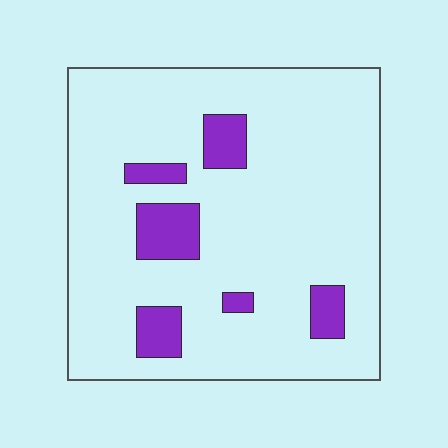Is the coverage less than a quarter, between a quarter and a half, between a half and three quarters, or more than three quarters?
Less than a quarter.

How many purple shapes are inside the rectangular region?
6.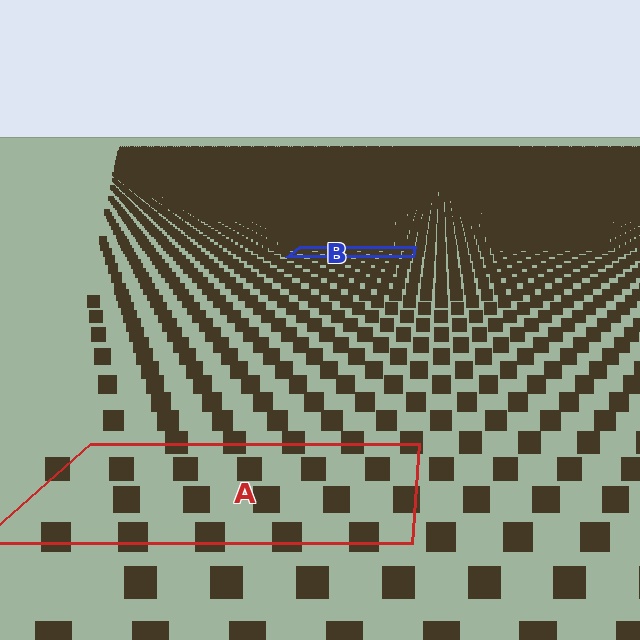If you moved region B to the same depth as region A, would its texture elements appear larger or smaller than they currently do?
They would appear larger. At a closer depth, the same texture elements are projected at a bigger on-screen size.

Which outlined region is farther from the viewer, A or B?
Region B is farther from the viewer — the texture elements inside it appear smaller and more densely packed.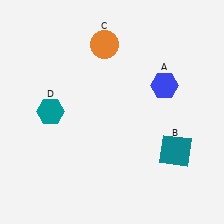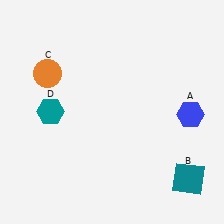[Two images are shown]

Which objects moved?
The objects that moved are: the blue hexagon (A), the teal square (B), the orange circle (C).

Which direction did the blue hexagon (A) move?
The blue hexagon (A) moved down.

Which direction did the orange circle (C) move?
The orange circle (C) moved left.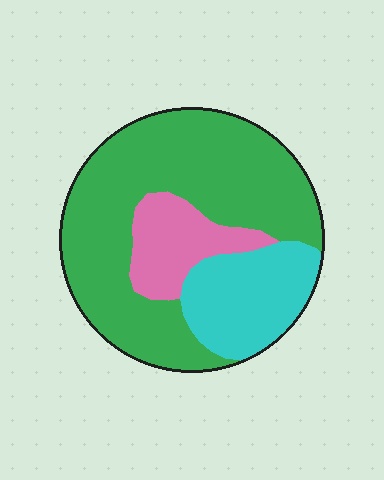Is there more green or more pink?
Green.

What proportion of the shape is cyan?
Cyan takes up less than a quarter of the shape.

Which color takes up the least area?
Pink, at roughly 15%.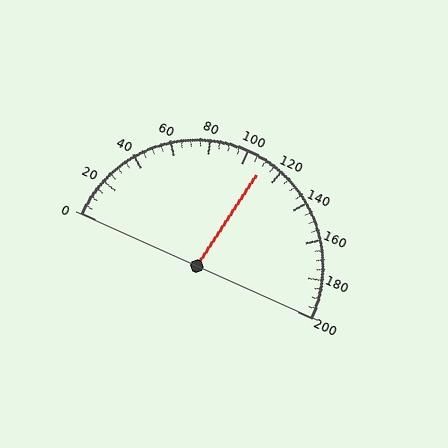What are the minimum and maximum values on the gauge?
The gauge ranges from 0 to 200.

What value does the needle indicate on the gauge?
The needle indicates approximately 110.